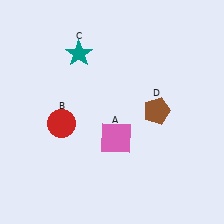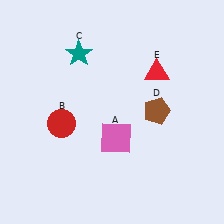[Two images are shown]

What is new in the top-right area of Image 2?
A red triangle (E) was added in the top-right area of Image 2.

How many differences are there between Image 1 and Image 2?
There is 1 difference between the two images.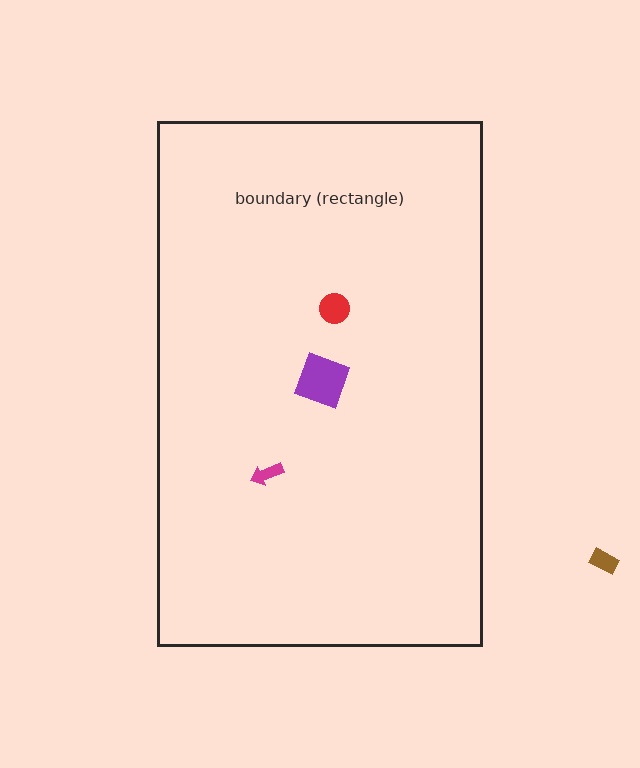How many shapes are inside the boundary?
3 inside, 1 outside.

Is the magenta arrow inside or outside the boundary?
Inside.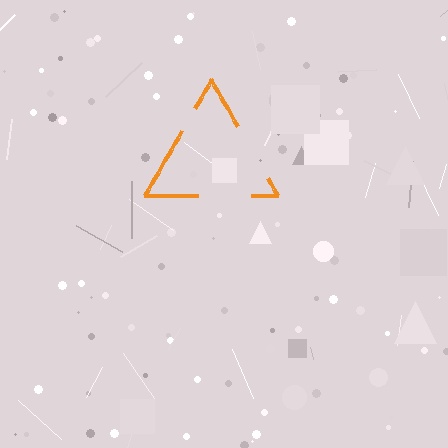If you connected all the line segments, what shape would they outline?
They would outline a triangle.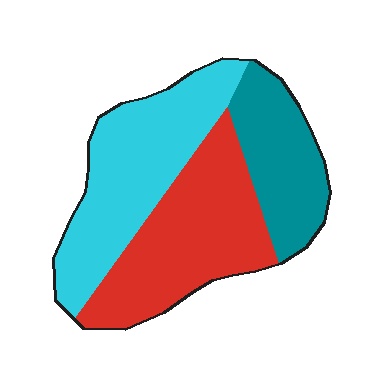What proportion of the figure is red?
Red takes up between a third and a half of the figure.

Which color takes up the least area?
Teal, at roughly 25%.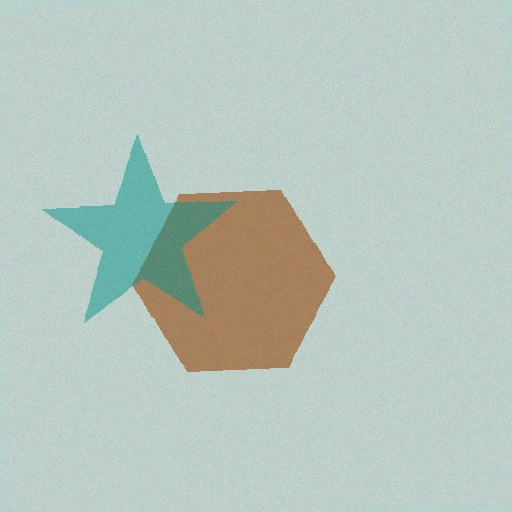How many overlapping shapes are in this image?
There are 2 overlapping shapes in the image.